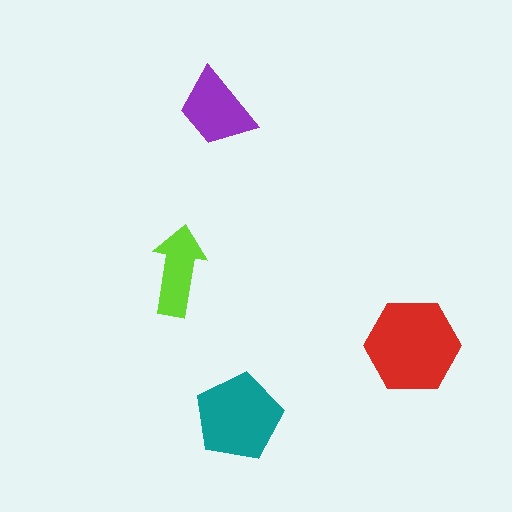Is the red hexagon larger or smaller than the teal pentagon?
Larger.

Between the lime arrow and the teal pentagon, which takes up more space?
The teal pentagon.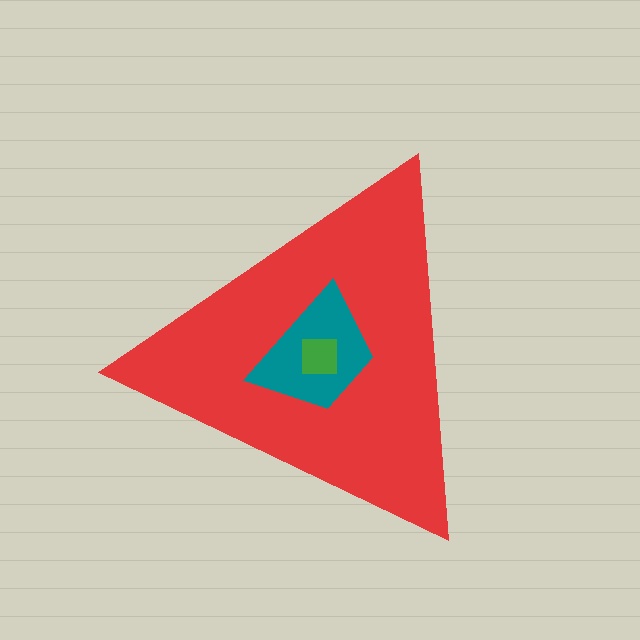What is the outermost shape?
The red triangle.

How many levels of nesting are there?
3.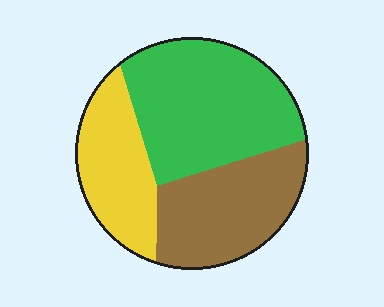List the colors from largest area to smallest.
From largest to smallest: green, brown, yellow.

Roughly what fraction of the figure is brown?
Brown takes up between a quarter and a half of the figure.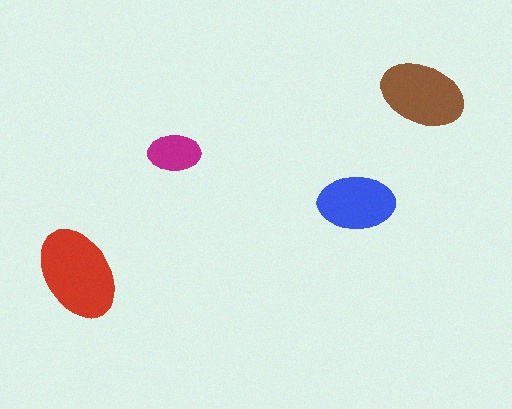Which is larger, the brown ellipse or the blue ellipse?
The brown one.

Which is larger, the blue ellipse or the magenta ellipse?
The blue one.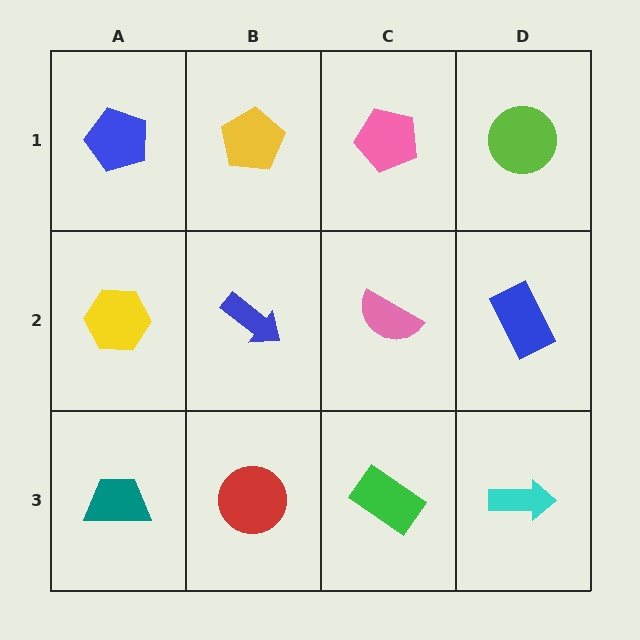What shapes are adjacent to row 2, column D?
A lime circle (row 1, column D), a cyan arrow (row 3, column D), a pink semicircle (row 2, column C).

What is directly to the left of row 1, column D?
A pink pentagon.